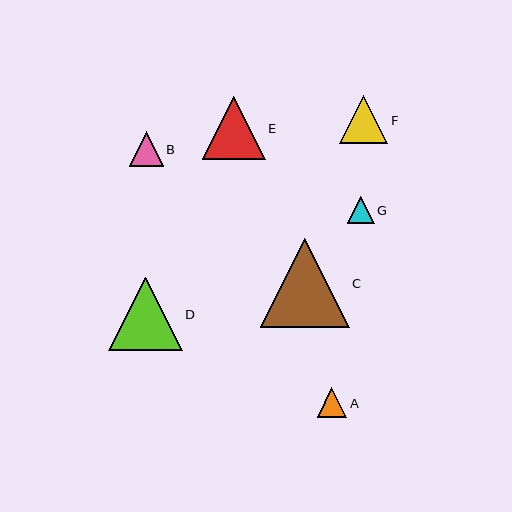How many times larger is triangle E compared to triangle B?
Triangle E is approximately 1.8 times the size of triangle B.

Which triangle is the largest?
Triangle C is the largest with a size of approximately 89 pixels.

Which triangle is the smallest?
Triangle G is the smallest with a size of approximately 26 pixels.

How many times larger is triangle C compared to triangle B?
Triangle C is approximately 2.6 times the size of triangle B.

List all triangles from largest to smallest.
From largest to smallest: C, D, E, F, B, A, G.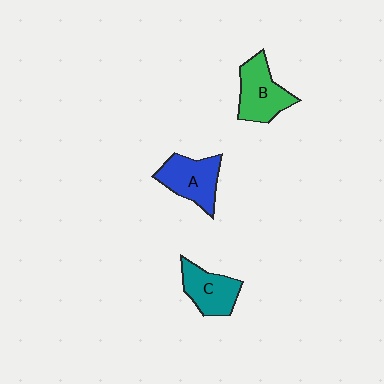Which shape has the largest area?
Shape B (green).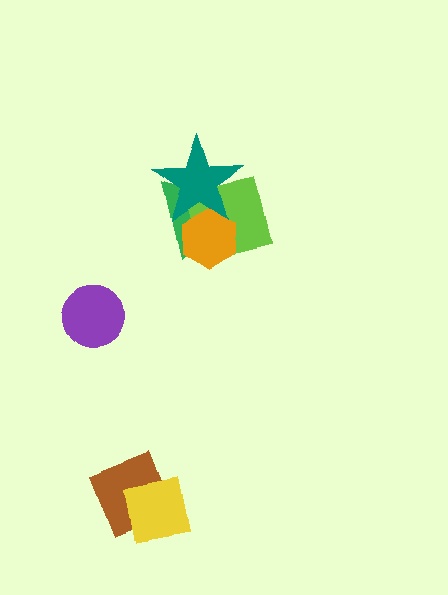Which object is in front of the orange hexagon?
The teal star is in front of the orange hexagon.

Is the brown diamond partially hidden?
Yes, it is partially covered by another shape.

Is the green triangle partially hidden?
Yes, it is partially covered by another shape.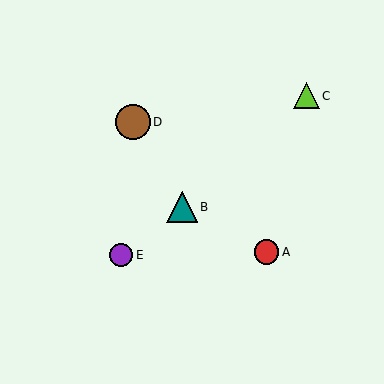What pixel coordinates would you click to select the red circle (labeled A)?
Click at (267, 252) to select the red circle A.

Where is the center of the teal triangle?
The center of the teal triangle is at (182, 207).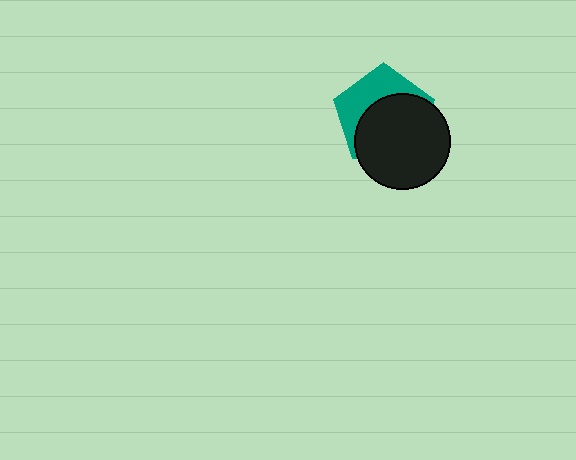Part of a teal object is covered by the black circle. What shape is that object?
It is a pentagon.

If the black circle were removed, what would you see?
You would see the complete teal pentagon.